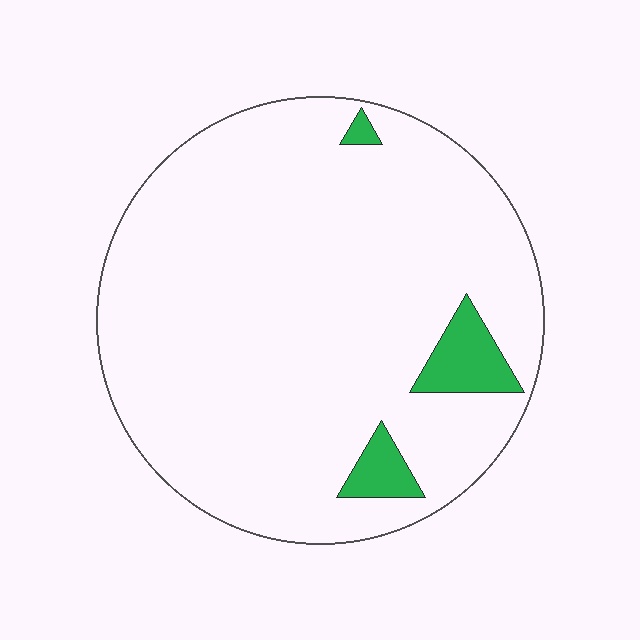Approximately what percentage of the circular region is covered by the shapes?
Approximately 5%.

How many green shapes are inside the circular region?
3.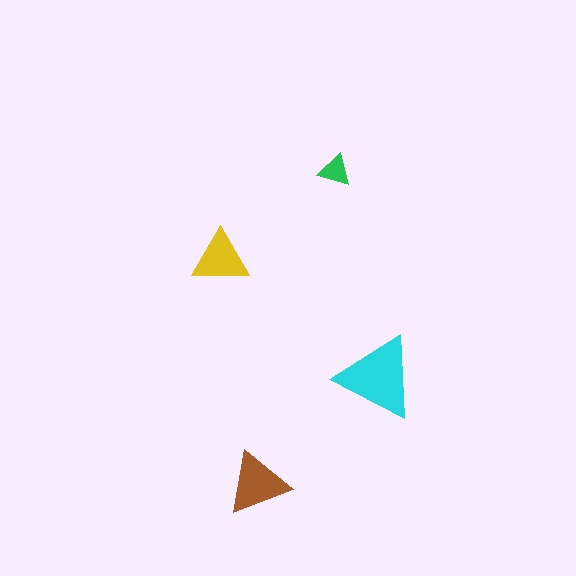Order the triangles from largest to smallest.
the cyan one, the brown one, the yellow one, the green one.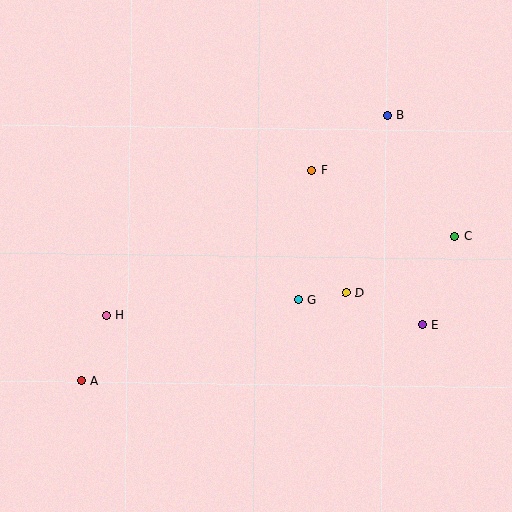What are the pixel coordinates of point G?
Point G is at (299, 299).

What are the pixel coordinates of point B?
Point B is at (387, 115).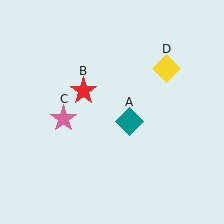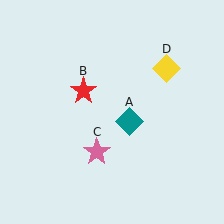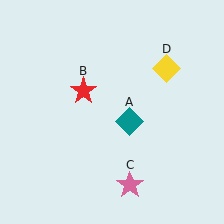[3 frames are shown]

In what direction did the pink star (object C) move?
The pink star (object C) moved down and to the right.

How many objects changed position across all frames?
1 object changed position: pink star (object C).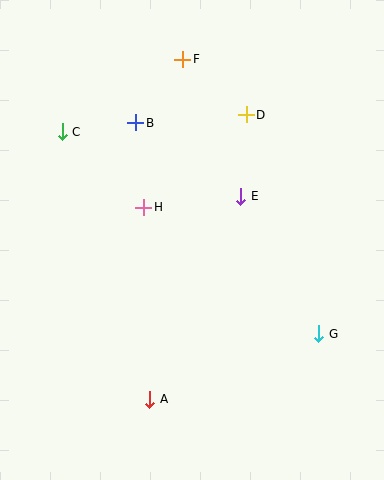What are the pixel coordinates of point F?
Point F is at (183, 59).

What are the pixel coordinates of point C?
Point C is at (62, 132).